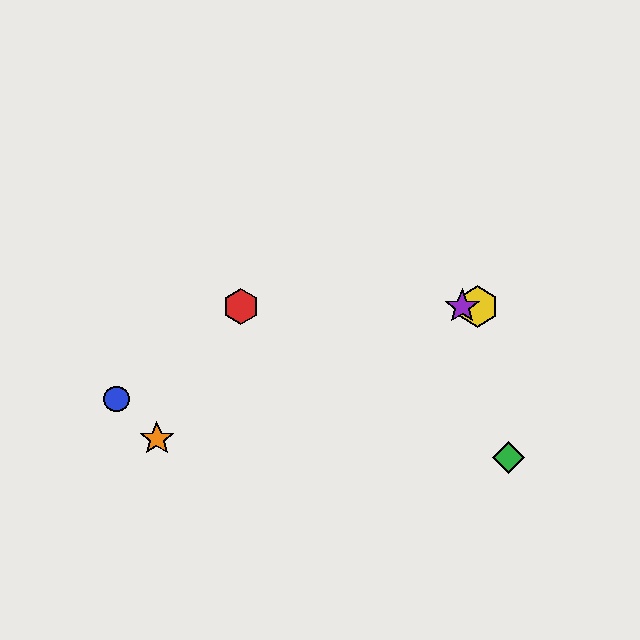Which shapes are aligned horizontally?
The red hexagon, the yellow hexagon, the purple star are aligned horizontally.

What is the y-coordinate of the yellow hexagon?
The yellow hexagon is at y≈307.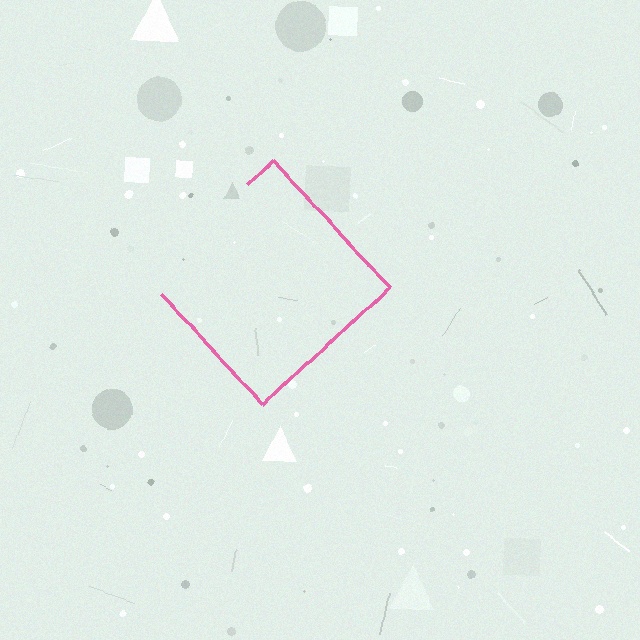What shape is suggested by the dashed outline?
The dashed outline suggests a diamond.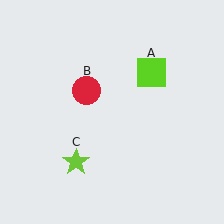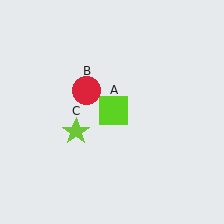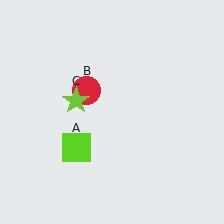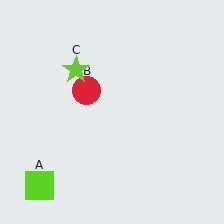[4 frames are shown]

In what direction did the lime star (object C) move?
The lime star (object C) moved up.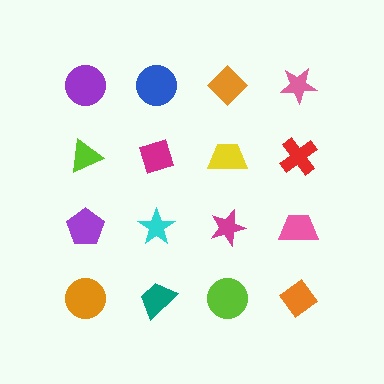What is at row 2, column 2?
A magenta diamond.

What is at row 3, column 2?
A cyan star.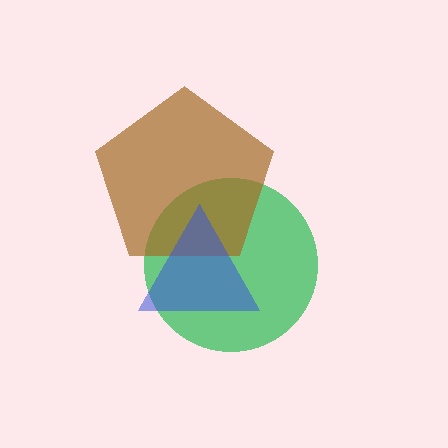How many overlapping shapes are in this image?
There are 3 overlapping shapes in the image.